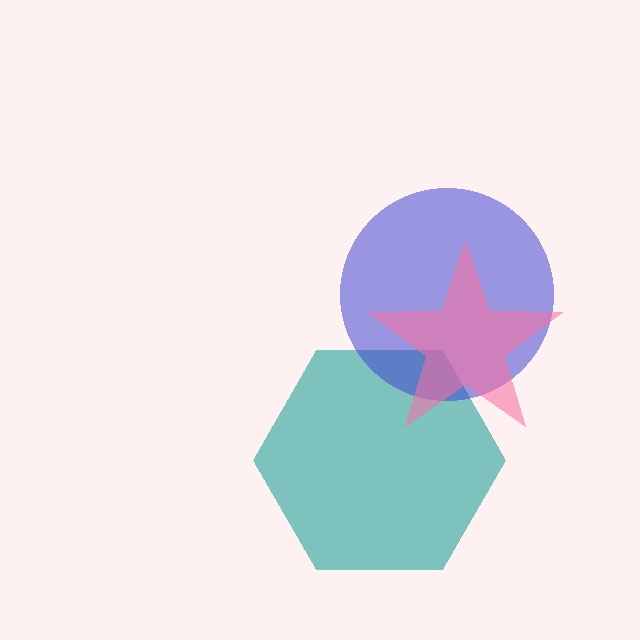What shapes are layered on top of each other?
The layered shapes are: a teal hexagon, a blue circle, a pink star.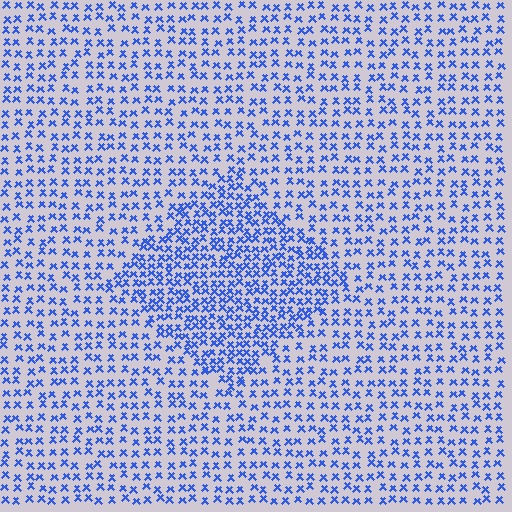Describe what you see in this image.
The image contains small blue elements arranged at two different densities. A diamond-shaped region is visible where the elements are more densely packed than the surrounding area.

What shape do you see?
I see a diamond.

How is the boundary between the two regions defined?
The boundary is defined by a change in element density (approximately 1.8x ratio). All elements are the same color, size, and shape.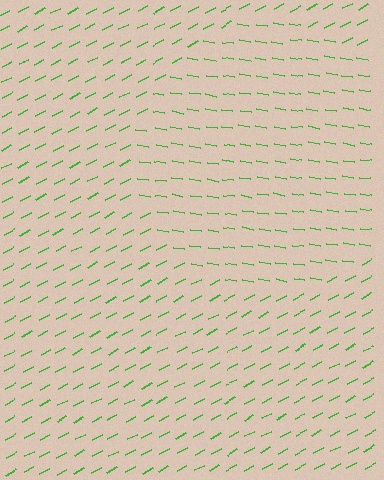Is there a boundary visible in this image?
Yes, there is a texture boundary formed by a change in line orientation.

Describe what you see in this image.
The image is filled with small green line segments. A circle region in the image has lines oriented differently from the surrounding lines, creating a visible texture boundary.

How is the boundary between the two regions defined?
The boundary is defined purely by a change in line orientation (approximately 37 degrees difference). All lines are the same color and thickness.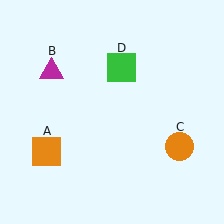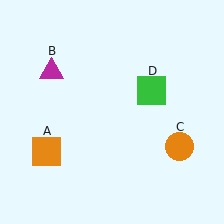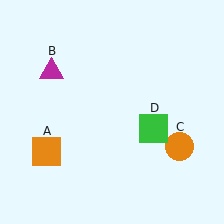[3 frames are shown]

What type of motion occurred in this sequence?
The green square (object D) rotated clockwise around the center of the scene.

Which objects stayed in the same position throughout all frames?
Orange square (object A) and magenta triangle (object B) and orange circle (object C) remained stationary.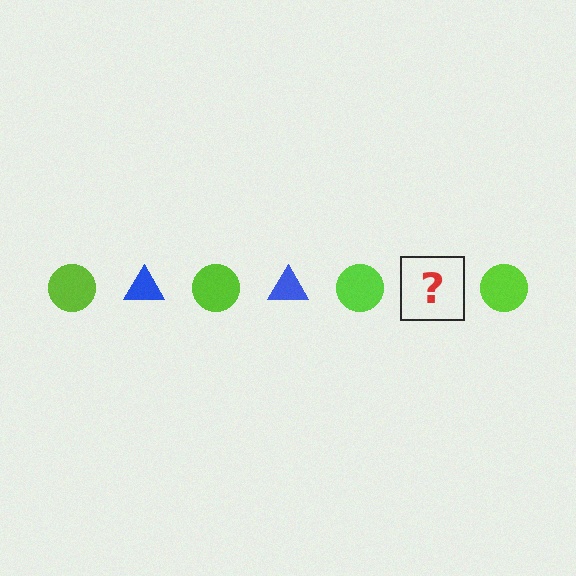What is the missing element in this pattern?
The missing element is a blue triangle.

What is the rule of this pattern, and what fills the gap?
The rule is that the pattern alternates between lime circle and blue triangle. The gap should be filled with a blue triangle.